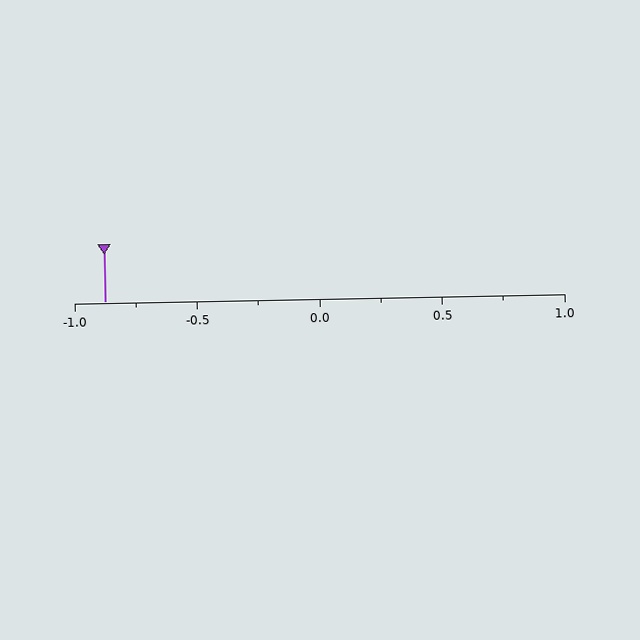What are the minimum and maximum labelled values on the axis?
The axis runs from -1.0 to 1.0.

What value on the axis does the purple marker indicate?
The marker indicates approximately -0.88.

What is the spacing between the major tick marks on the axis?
The major ticks are spaced 0.5 apart.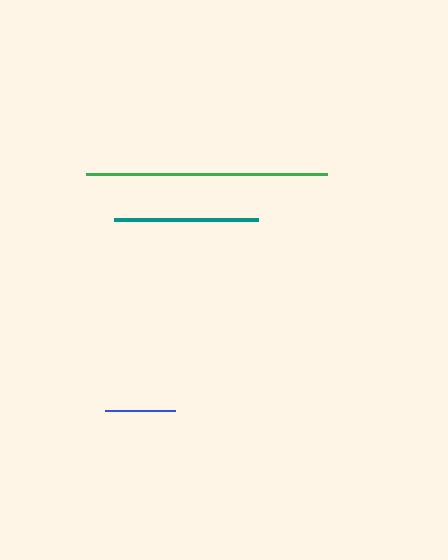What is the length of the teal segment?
The teal segment is approximately 145 pixels long.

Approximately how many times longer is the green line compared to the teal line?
The green line is approximately 1.7 times the length of the teal line.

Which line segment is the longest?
The green line is the longest at approximately 241 pixels.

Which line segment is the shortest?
The blue line is the shortest at approximately 70 pixels.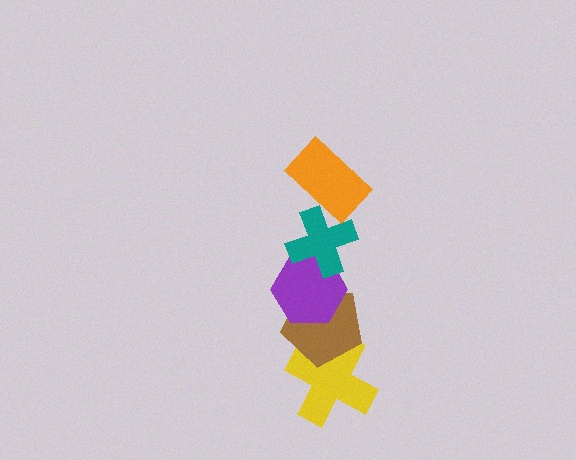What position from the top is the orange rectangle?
The orange rectangle is 1st from the top.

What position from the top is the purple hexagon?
The purple hexagon is 3rd from the top.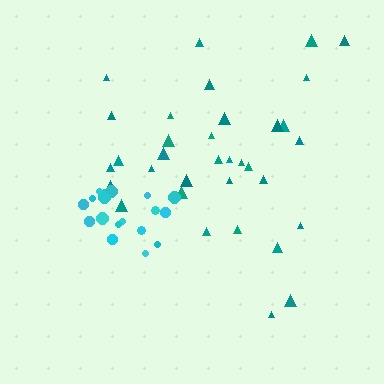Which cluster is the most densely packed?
Cyan.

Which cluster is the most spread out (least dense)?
Teal.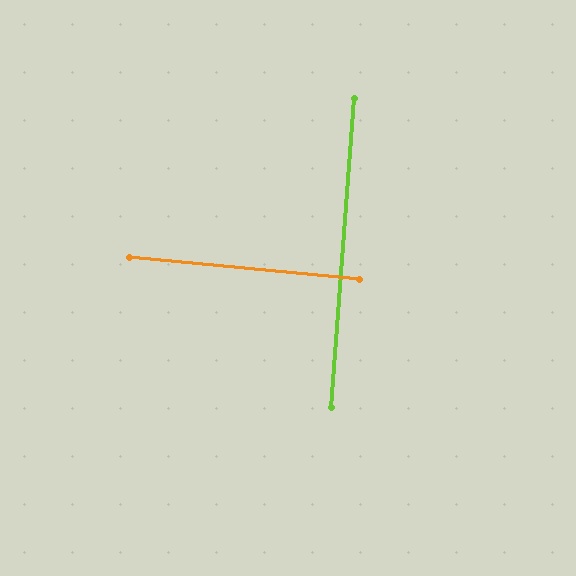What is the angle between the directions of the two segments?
Approximately 89 degrees.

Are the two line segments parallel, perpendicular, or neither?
Perpendicular — they meet at approximately 89°.